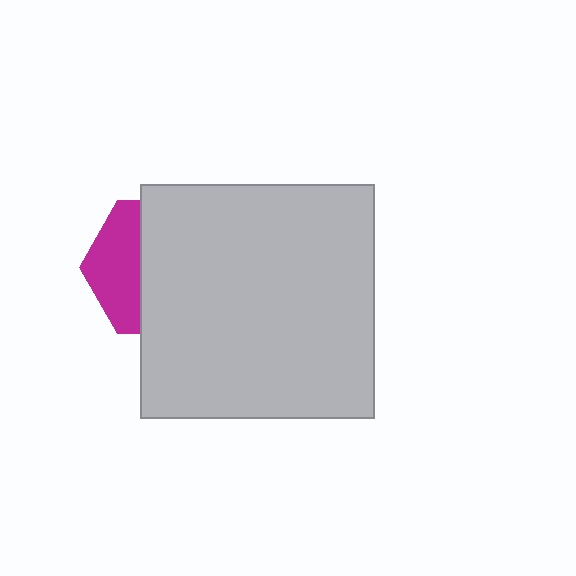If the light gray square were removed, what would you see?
You would see the complete magenta hexagon.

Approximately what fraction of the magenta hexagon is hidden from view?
Roughly 64% of the magenta hexagon is hidden behind the light gray square.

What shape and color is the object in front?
The object in front is a light gray square.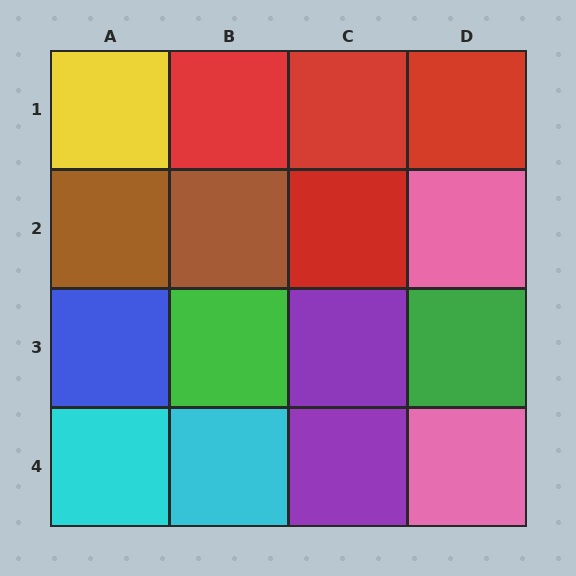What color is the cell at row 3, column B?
Green.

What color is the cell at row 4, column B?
Cyan.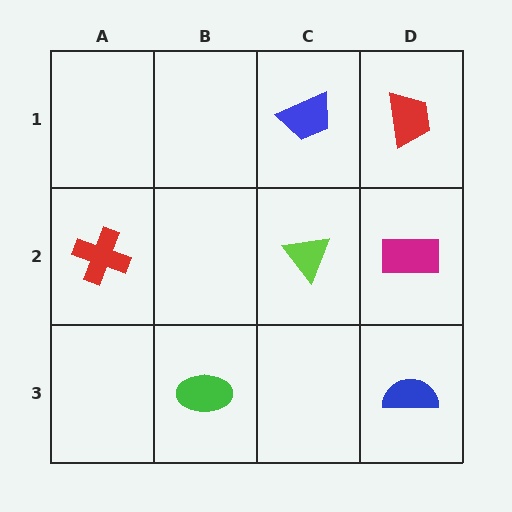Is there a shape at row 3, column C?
No, that cell is empty.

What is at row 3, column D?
A blue semicircle.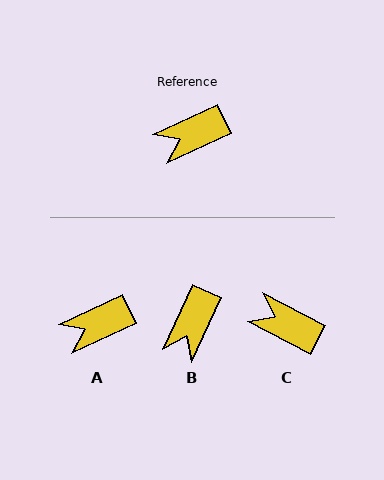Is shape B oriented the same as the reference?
No, it is off by about 40 degrees.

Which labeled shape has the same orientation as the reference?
A.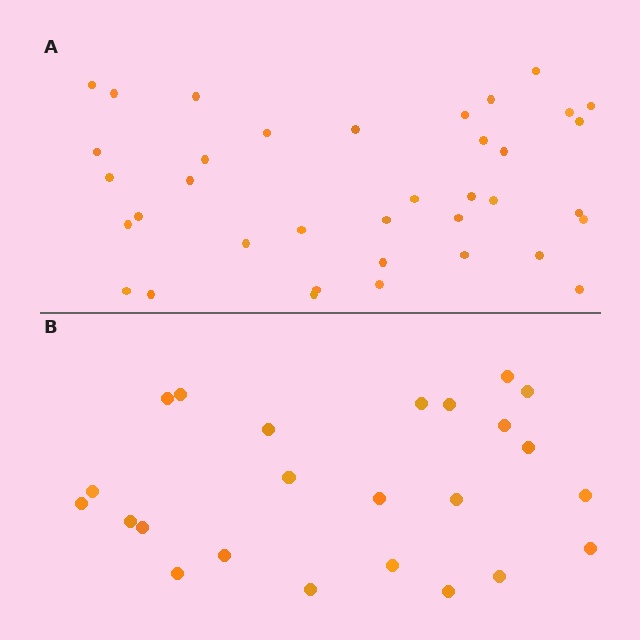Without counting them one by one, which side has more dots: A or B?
Region A (the top region) has more dots.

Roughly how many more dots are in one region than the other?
Region A has approximately 15 more dots than region B.